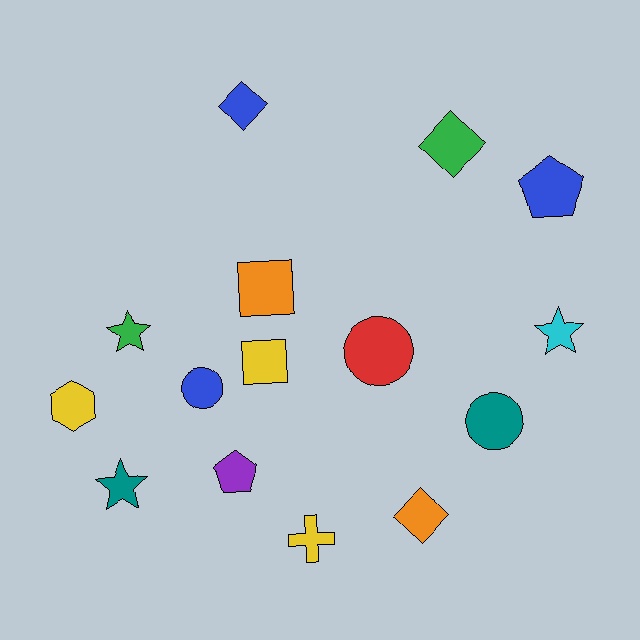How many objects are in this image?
There are 15 objects.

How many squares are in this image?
There are 2 squares.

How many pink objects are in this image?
There are no pink objects.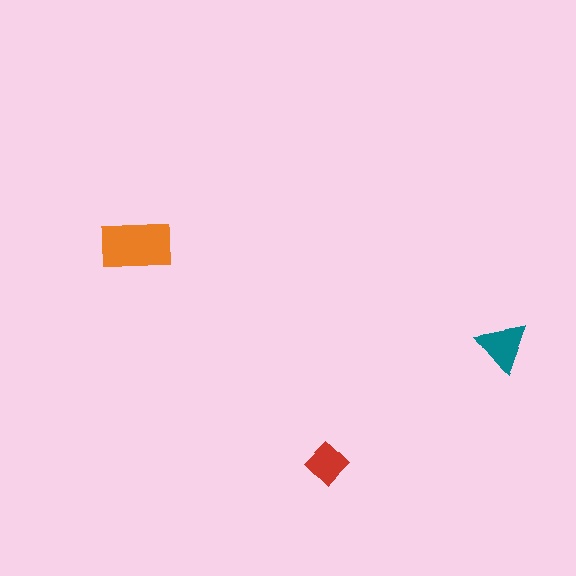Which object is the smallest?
The red diamond.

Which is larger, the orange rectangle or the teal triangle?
The orange rectangle.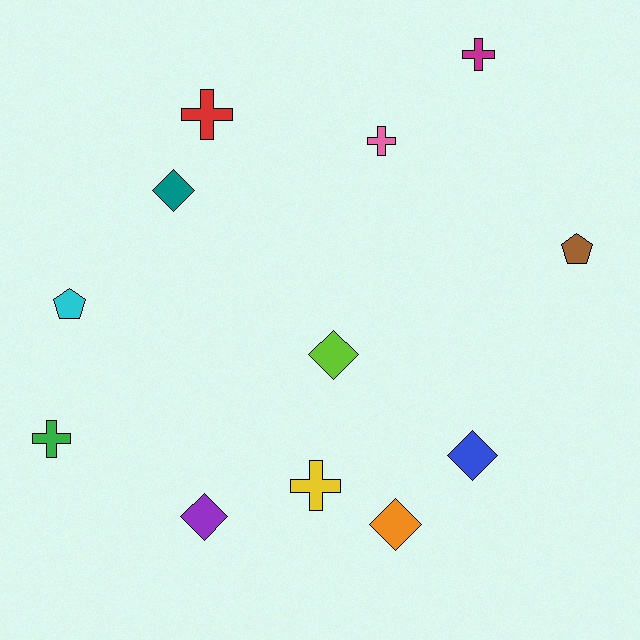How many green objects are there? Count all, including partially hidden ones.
There is 1 green object.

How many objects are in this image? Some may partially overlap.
There are 12 objects.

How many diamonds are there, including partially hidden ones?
There are 5 diamonds.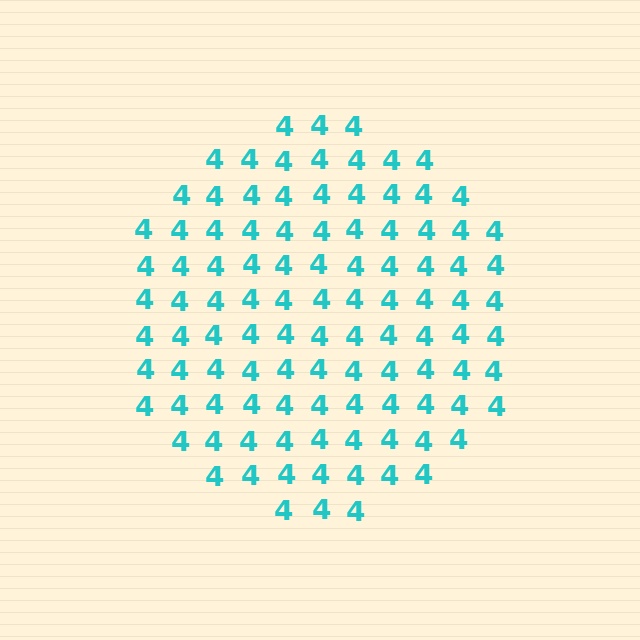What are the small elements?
The small elements are digit 4's.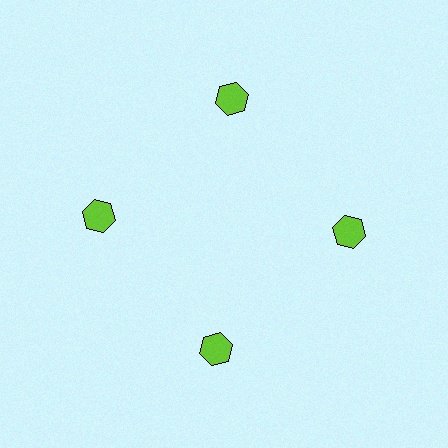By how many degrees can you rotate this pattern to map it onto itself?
The pattern maps onto itself every 90 degrees of rotation.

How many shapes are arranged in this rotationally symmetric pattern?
There are 4 shapes, arranged in 4 groups of 1.